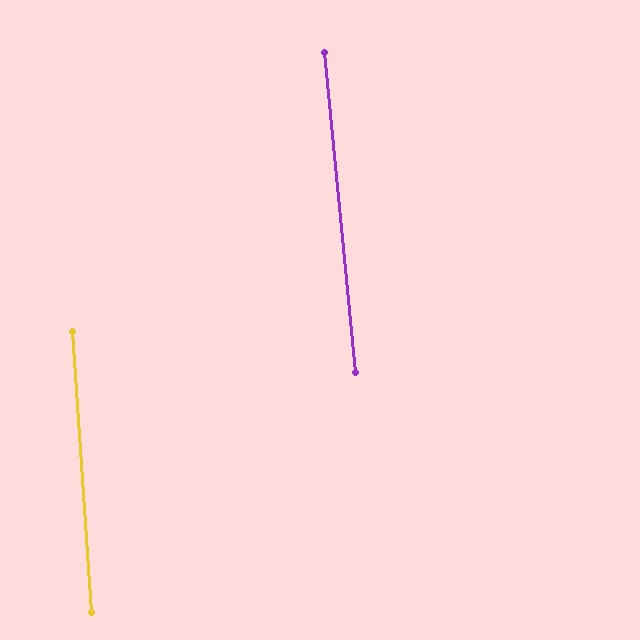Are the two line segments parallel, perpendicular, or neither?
Parallel — their directions differ by only 1.7°.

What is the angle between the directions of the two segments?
Approximately 2 degrees.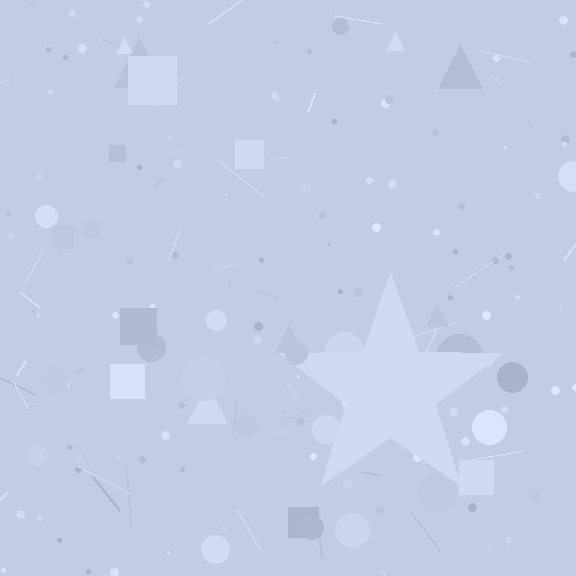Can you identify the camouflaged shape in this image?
The camouflaged shape is a star.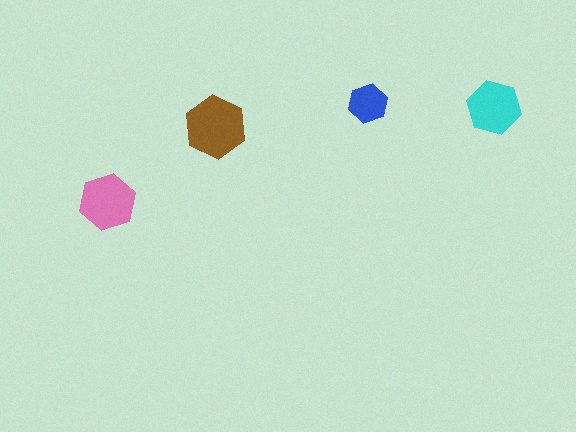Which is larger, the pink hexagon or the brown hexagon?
The brown one.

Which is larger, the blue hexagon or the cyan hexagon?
The cyan one.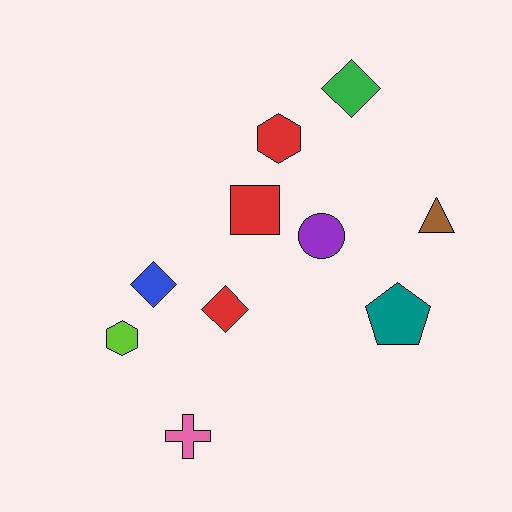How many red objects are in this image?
There are 3 red objects.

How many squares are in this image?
There is 1 square.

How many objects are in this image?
There are 10 objects.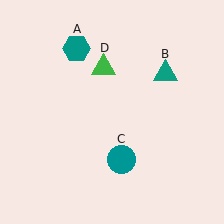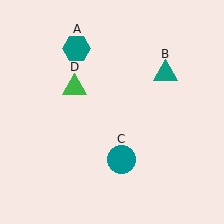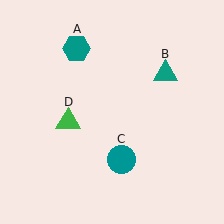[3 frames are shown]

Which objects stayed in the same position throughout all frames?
Teal hexagon (object A) and teal triangle (object B) and teal circle (object C) remained stationary.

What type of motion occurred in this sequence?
The green triangle (object D) rotated counterclockwise around the center of the scene.